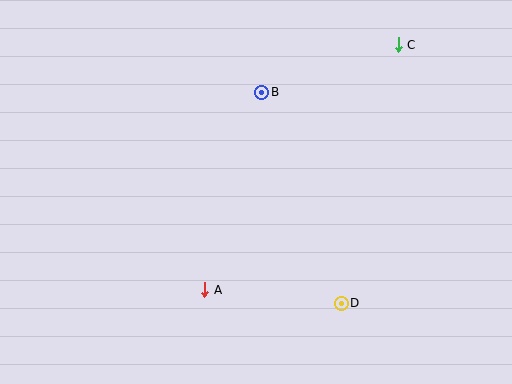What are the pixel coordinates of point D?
Point D is at (341, 303).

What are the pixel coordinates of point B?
Point B is at (262, 92).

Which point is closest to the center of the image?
Point B at (262, 92) is closest to the center.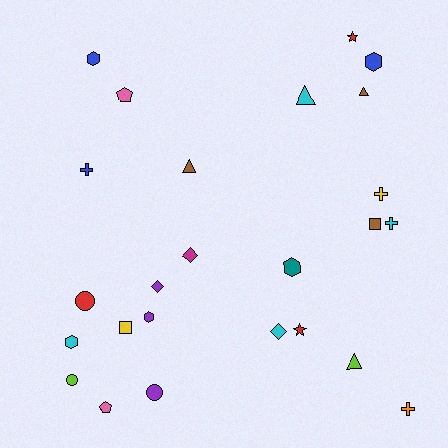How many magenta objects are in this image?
There is 1 magenta object.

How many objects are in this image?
There are 25 objects.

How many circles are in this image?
There are 3 circles.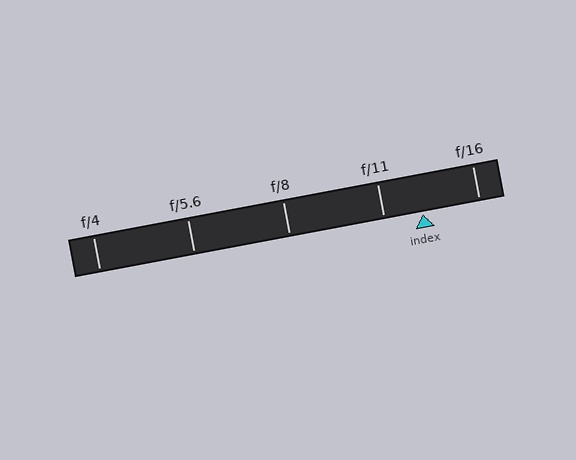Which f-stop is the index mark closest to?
The index mark is closest to f/11.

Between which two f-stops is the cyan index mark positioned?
The index mark is between f/11 and f/16.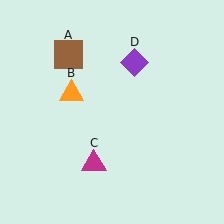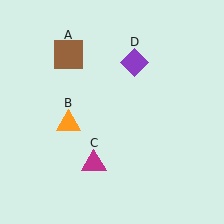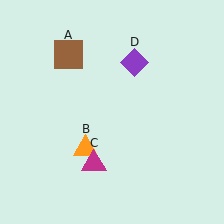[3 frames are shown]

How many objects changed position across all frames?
1 object changed position: orange triangle (object B).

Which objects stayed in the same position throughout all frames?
Brown square (object A) and magenta triangle (object C) and purple diamond (object D) remained stationary.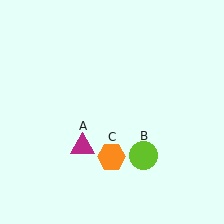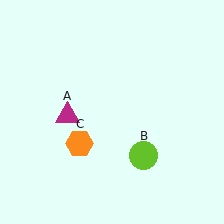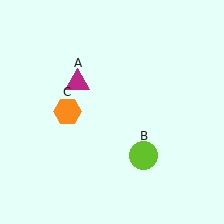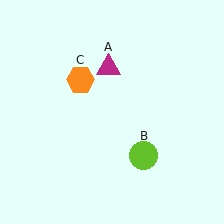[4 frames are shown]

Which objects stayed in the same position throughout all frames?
Lime circle (object B) remained stationary.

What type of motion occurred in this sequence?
The magenta triangle (object A), orange hexagon (object C) rotated clockwise around the center of the scene.